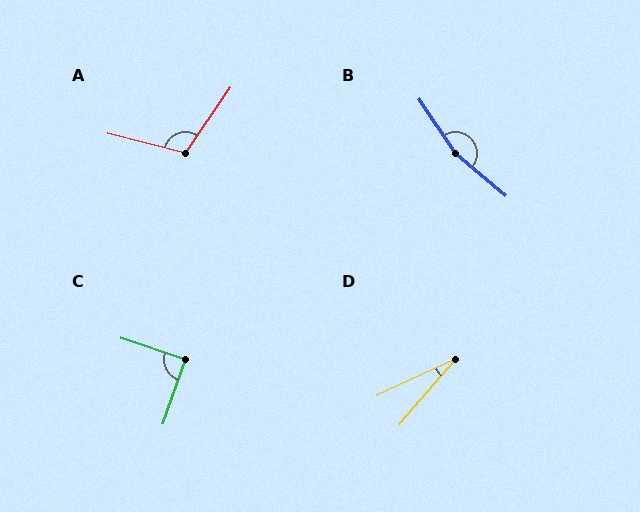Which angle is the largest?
B, at approximately 164 degrees.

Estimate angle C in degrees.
Approximately 90 degrees.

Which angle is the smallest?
D, at approximately 24 degrees.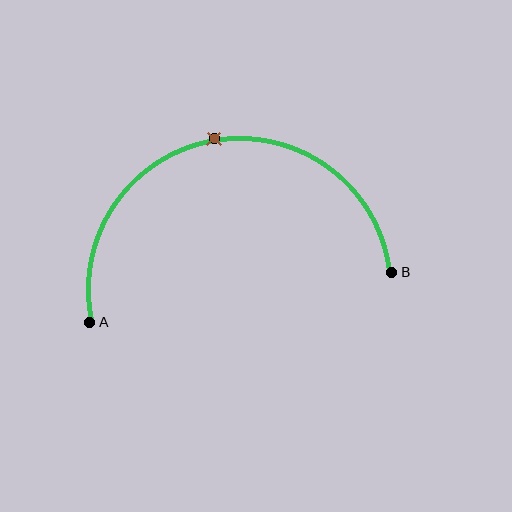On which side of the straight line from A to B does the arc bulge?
The arc bulges above the straight line connecting A and B.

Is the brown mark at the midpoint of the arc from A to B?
Yes. The brown mark lies on the arc at equal arc-length from both A and B — it is the arc midpoint.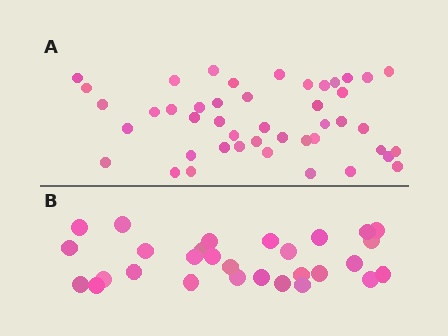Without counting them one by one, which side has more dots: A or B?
Region A (the top region) has more dots.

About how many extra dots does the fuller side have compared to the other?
Region A has approximately 15 more dots than region B.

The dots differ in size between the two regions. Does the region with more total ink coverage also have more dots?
No. Region B has more total ink coverage because its dots are larger, but region A actually contains more individual dots. Total area can be misleading — the number of items is what matters here.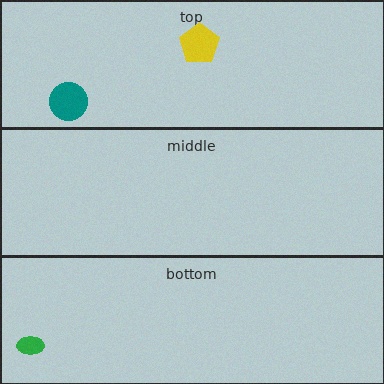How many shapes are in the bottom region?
1.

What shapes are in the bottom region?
The green ellipse.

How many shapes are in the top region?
2.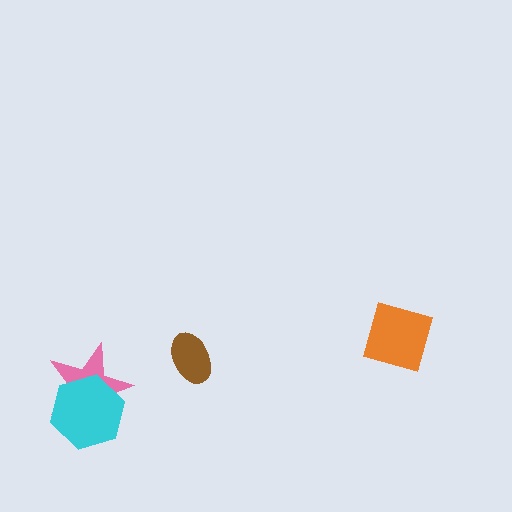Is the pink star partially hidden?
Yes, it is partially covered by another shape.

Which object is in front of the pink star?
The cyan hexagon is in front of the pink star.